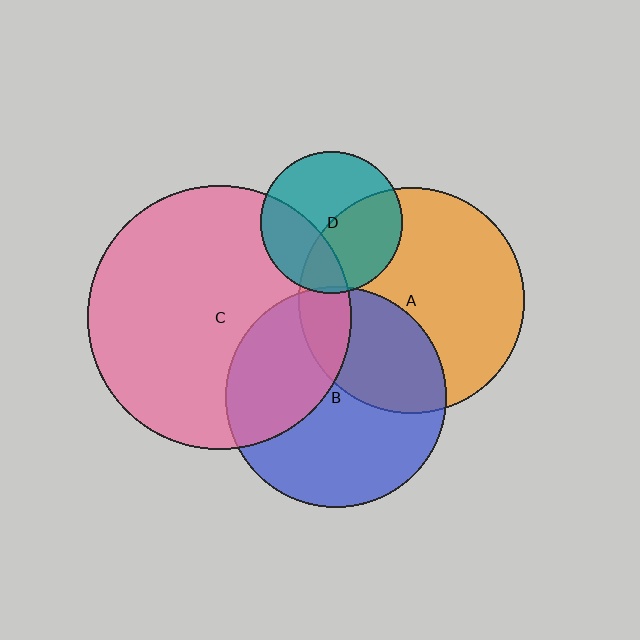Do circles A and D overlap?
Yes.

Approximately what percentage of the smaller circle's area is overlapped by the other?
Approximately 45%.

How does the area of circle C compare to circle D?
Approximately 3.4 times.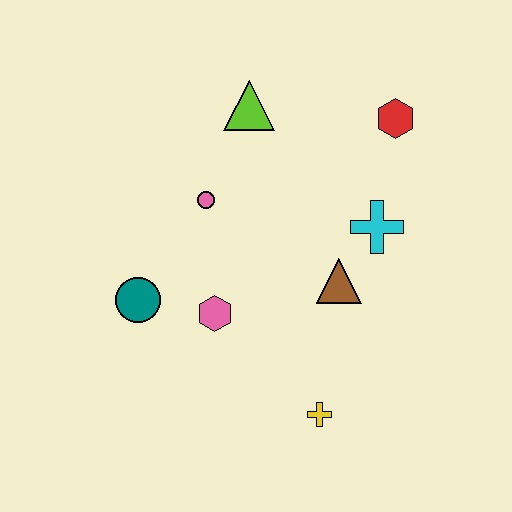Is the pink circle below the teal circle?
No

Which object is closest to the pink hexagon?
The teal circle is closest to the pink hexagon.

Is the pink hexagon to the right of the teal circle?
Yes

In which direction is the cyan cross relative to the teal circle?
The cyan cross is to the right of the teal circle.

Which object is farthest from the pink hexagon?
The red hexagon is farthest from the pink hexagon.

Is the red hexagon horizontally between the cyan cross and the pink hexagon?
No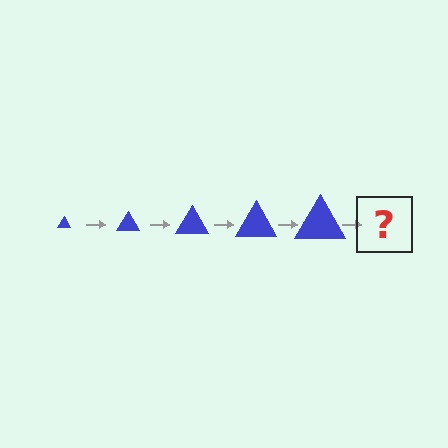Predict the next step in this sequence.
The next step is a blue triangle, larger than the previous one.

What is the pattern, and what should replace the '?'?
The pattern is that the triangle gets progressively larger each step. The '?' should be a blue triangle, larger than the previous one.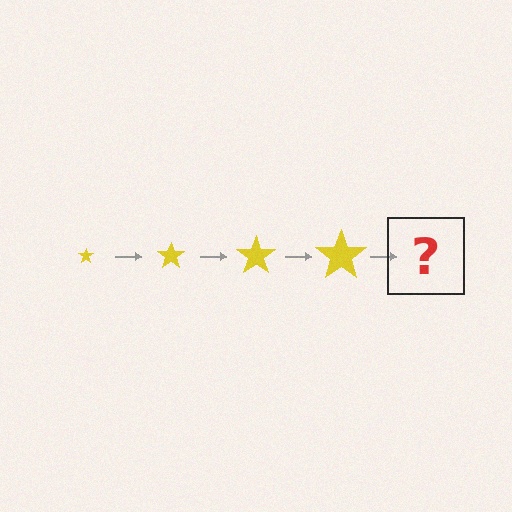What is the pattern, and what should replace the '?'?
The pattern is that the star gets progressively larger each step. The '?' should be a yellow star, larger than the previous one.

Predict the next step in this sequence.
The next step is a yellow star, larger than the previous one.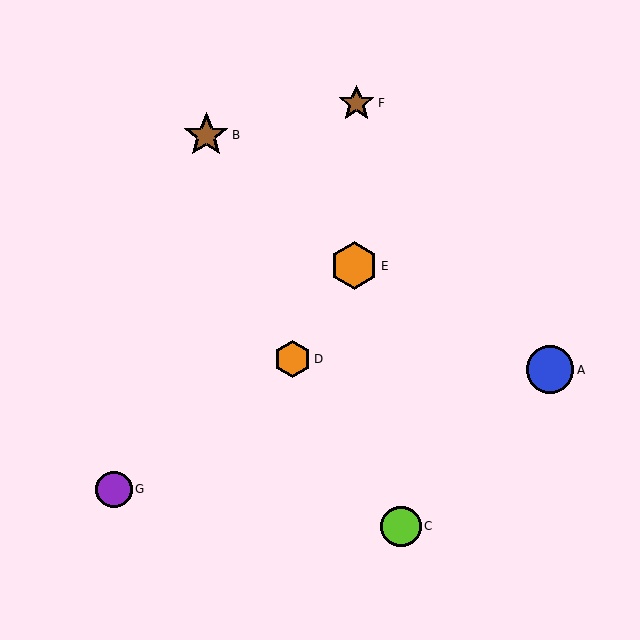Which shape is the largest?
The orange hexagon (labeled E) is the largest.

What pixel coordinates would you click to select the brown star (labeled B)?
Click at (206, 135) to select the brown star B.